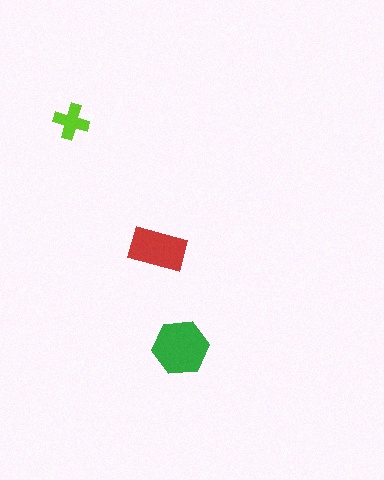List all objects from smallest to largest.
The lime cross, the red rectangle, the green hexagon.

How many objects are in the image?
There are 3 objects in the image.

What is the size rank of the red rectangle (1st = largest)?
2nd.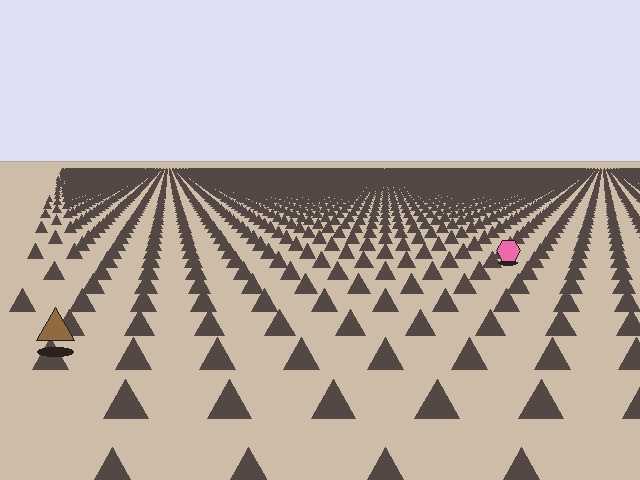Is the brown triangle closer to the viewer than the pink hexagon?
Yes. The brown triangle is closer — you can tell from the texture gradient: the ground texture is coarser near it.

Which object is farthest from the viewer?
The pink hexagon is farthest from the viewer. It appears smaller and the ground texture around it is denser.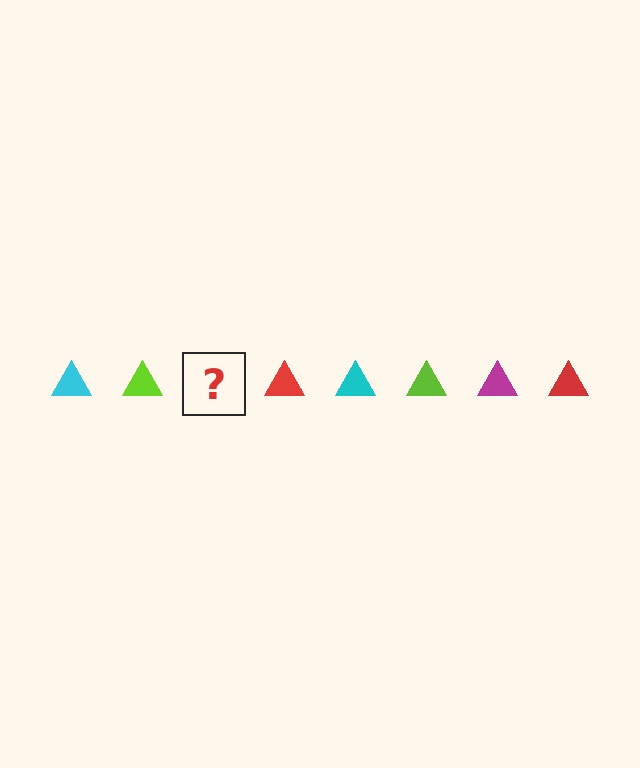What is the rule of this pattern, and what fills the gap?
The rule is that the pattern cycles through cyan, lime, magenta, red triangles. The gap should be filled with a magenta triangle.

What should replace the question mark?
The question mark should be replaced with a magenta triangle.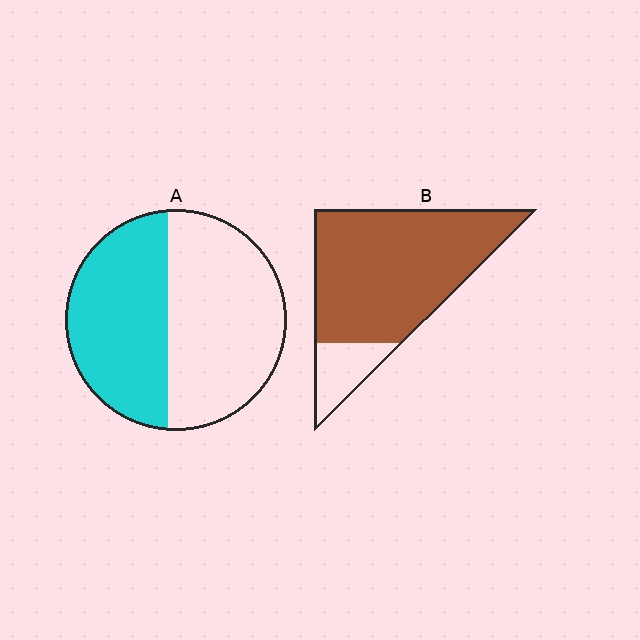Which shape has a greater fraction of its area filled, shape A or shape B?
Shape B.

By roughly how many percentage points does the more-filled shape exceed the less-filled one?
By roughly 40 percentage points (B over A).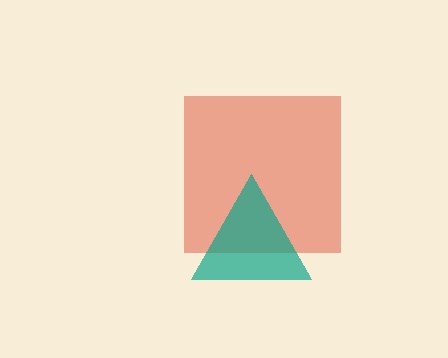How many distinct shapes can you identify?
There are 2 distinct shapes: a red square, a teal triangle.